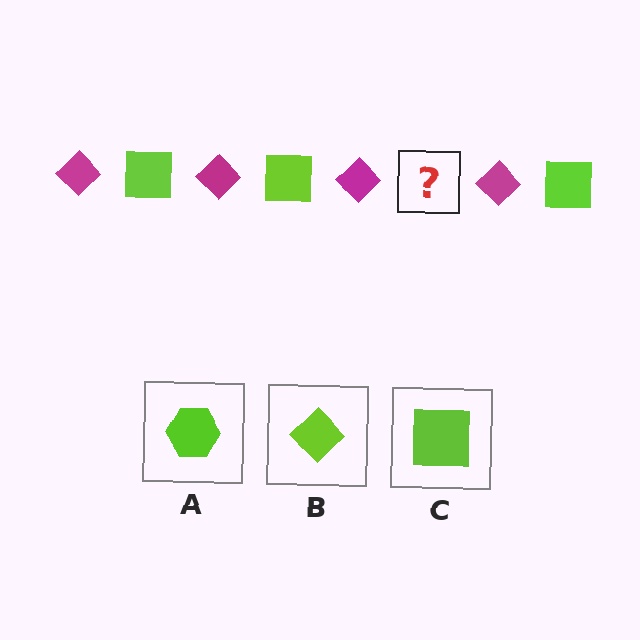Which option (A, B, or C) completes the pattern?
C.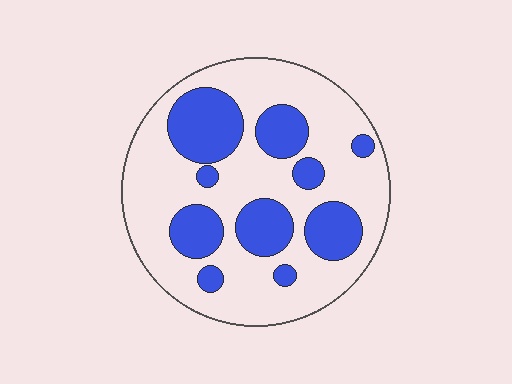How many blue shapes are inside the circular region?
10.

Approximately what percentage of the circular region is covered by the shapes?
Approximately 30%.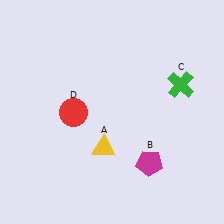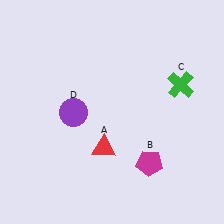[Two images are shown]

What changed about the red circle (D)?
In Image 1, D is red. In Image 2, it changed to purple.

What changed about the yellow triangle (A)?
In Image 1, A is yellow. In Image 2, it changed to red.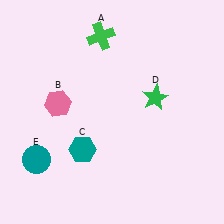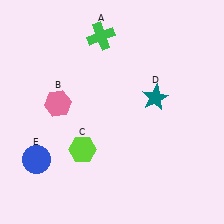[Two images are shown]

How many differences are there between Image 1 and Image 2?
There are 3 differences between the two images.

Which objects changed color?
C changed from teal to lime. D changed from green to teal. E changed from teal to blue.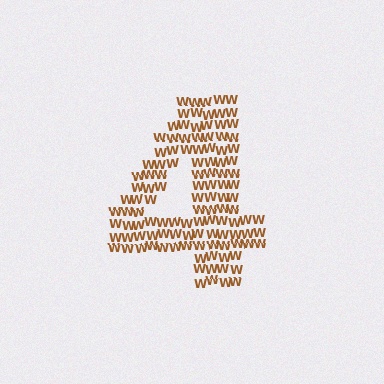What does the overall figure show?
The overall figure shows the digit 4.